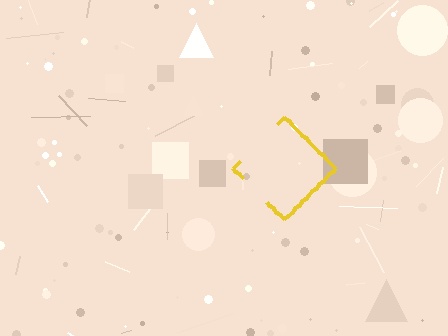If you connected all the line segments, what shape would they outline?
They would outline a diamond.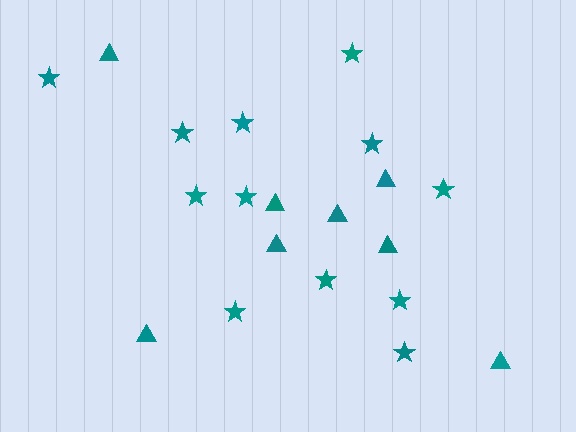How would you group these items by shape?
There are 2 groups: one group of triangles (8) and one group of stars (12).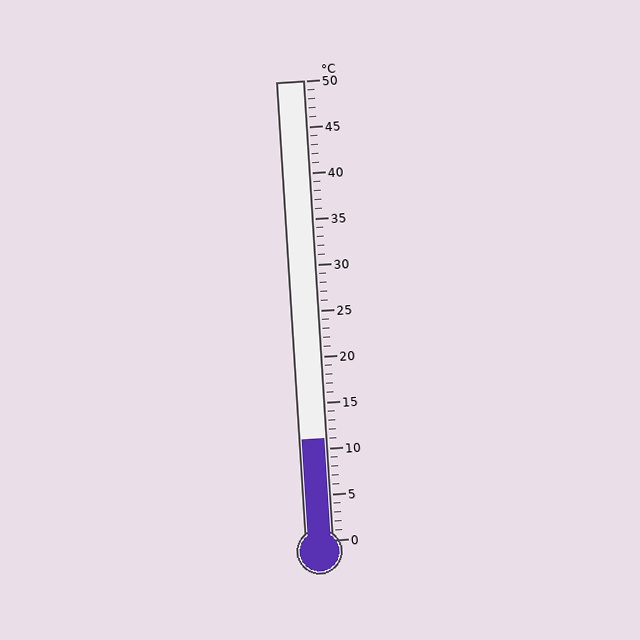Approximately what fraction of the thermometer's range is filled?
The thermometer is filled to approximately 20% of its range.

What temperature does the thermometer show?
The thermometer shows approximately 11°C.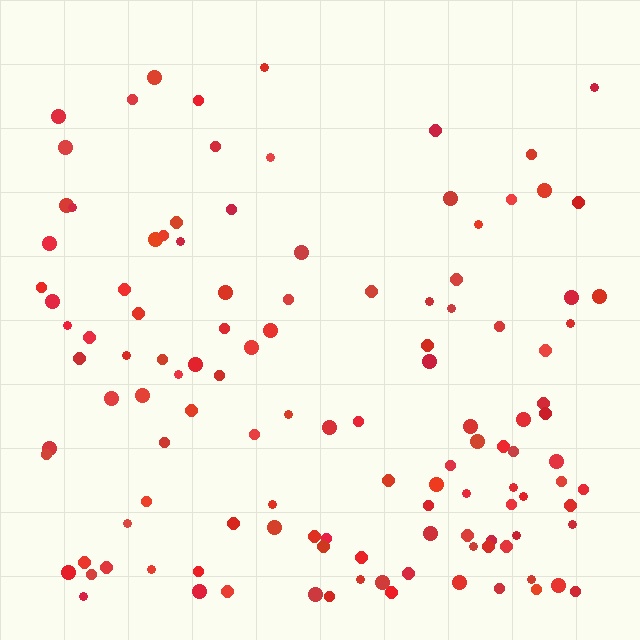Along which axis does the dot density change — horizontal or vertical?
Vertical.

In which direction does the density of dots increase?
From top to bottom, with the bottom side densest.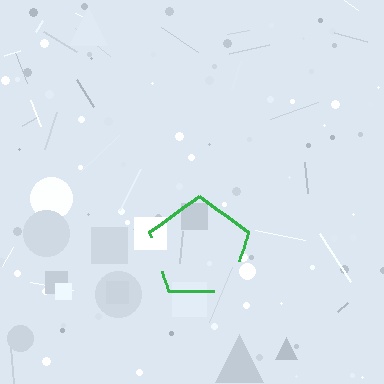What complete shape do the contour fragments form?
The contour fragments form a pentagon.